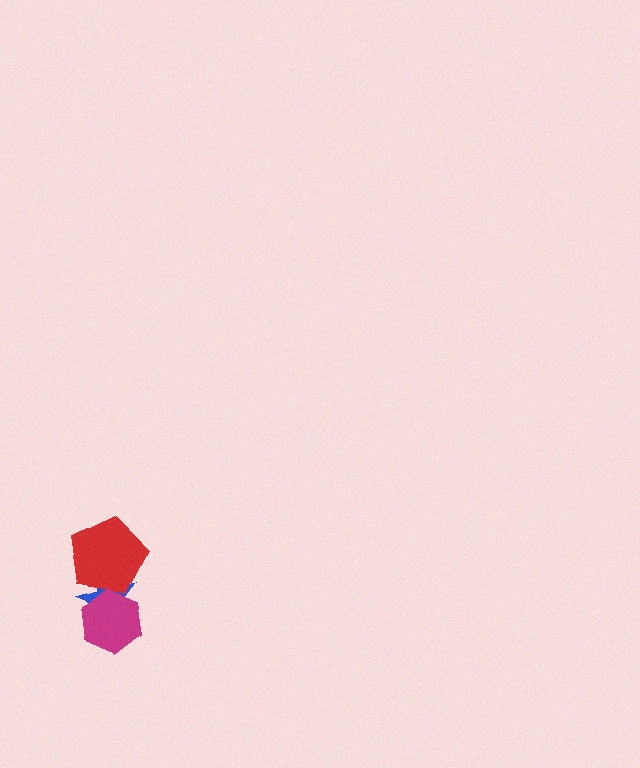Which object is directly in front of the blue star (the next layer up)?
The red pentagon is directly in front of the blue star.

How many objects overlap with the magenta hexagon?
2 objects overlap with the magenta hexagon.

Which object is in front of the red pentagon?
The magenta hexagon is in front of the red pentagon.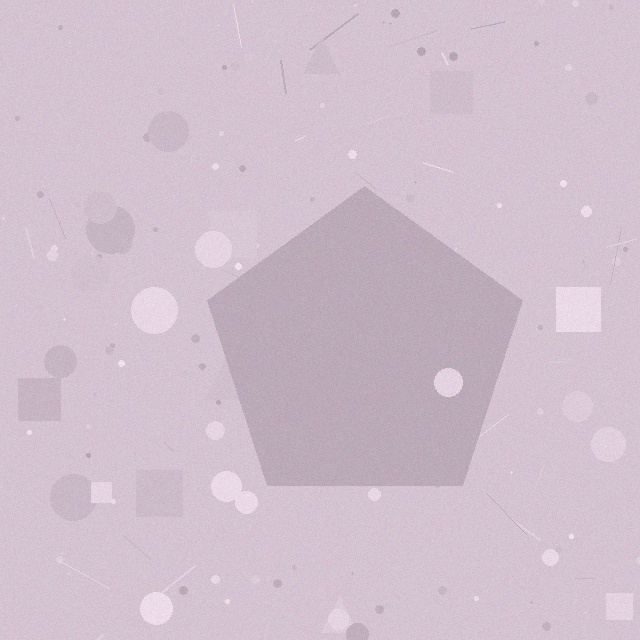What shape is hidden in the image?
A pentagon is hidden in the image.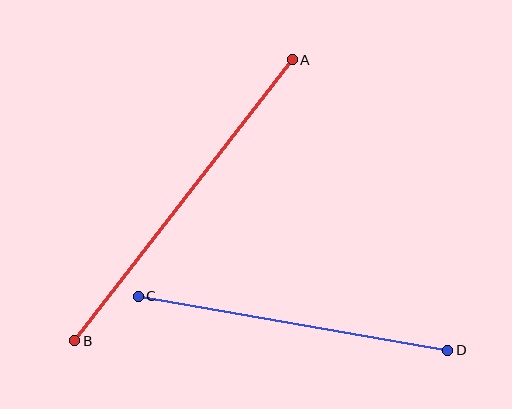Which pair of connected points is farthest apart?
Points A and B are farthest apart.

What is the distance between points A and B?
The distance is approximately 355 pixels.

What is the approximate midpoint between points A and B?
The midpoint is at approximately (183, 200) pixels.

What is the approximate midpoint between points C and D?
The midpoint is at approximately (293, 323) pixels.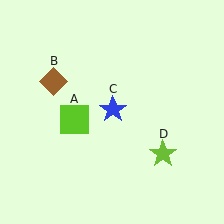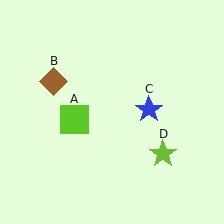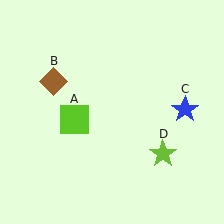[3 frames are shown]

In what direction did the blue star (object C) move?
The blue star (object C) moved right.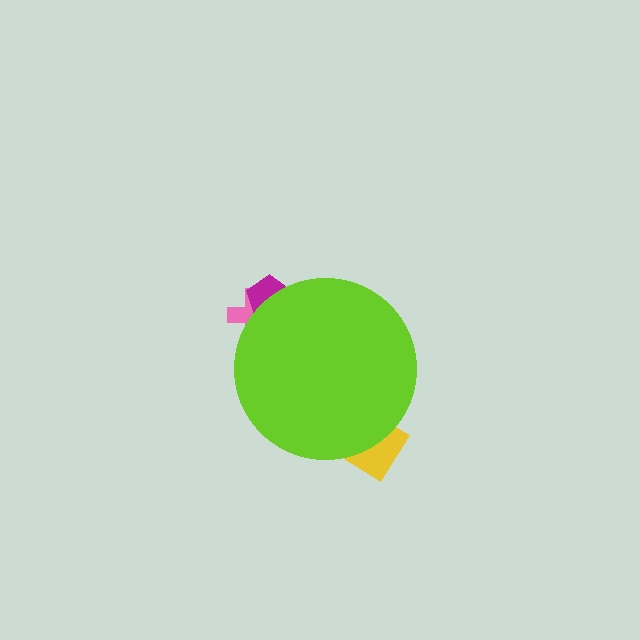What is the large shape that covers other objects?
A lime circle.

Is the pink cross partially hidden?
Yes, the pink cross is partially hidden behind the lime circle.